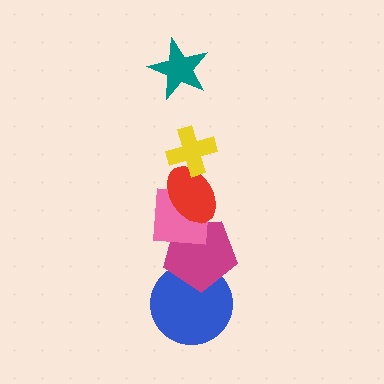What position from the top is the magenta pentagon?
The magenta pentagon is 5th from the top.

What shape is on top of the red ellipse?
The yellow cross is on top of the red ellipse.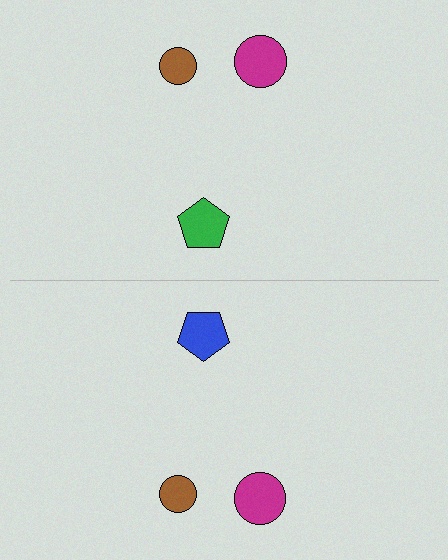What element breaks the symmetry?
The blue pentagon on the bottom side breaks the symmetry — its mirror counterpart is green.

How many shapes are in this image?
There are 6 shapes in this image.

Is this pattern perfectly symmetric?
No, the pattern is not perfectly symmetric. The blue pentagon on the bottom side breaks the symmetry — its mirror counterpart is green.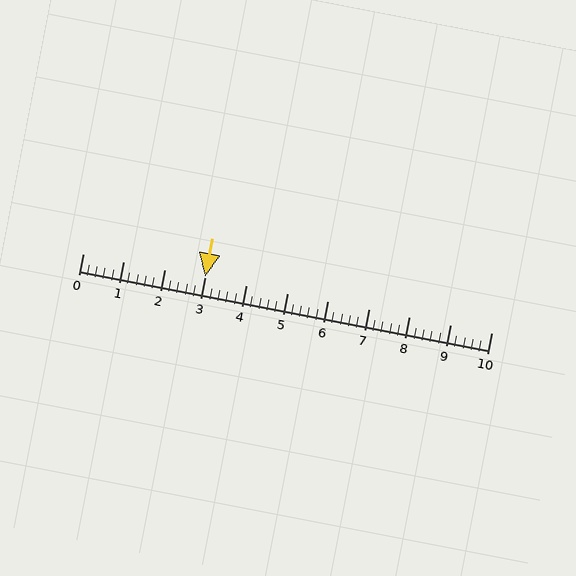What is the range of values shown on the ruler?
The ruler shows values from 0 to 10.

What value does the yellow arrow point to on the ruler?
The yellow arrow points to approximately 3.0.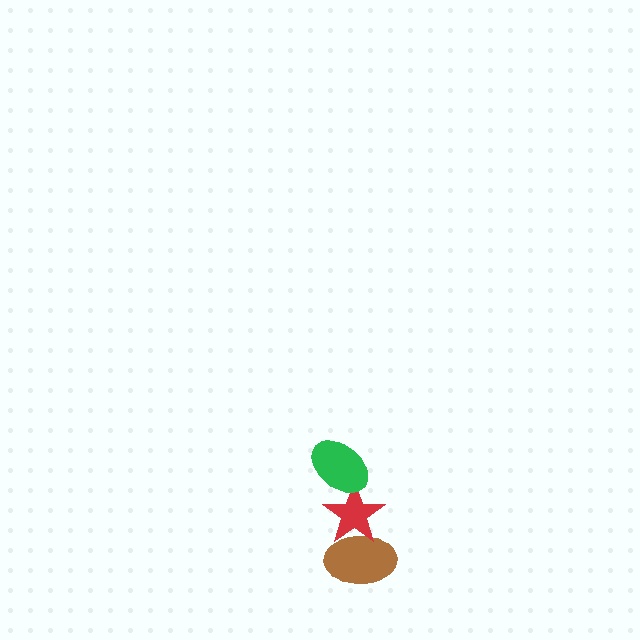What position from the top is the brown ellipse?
The brown ellipse is 3rd from the top.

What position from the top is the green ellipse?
The green ellipse is 1st from the top.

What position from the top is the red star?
The red star is 2nd from the top.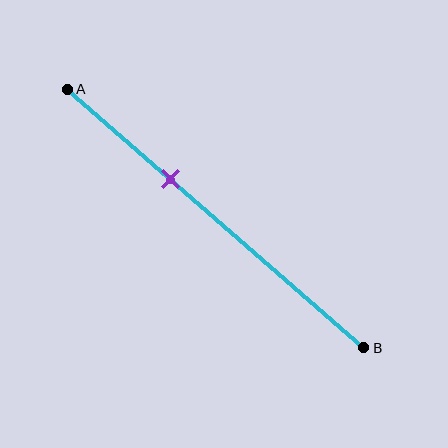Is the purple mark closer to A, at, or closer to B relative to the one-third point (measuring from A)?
The purple mark is approximately at the one-third point of segment AB.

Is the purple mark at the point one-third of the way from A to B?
Yes, the mark is approximately at the one-third point.